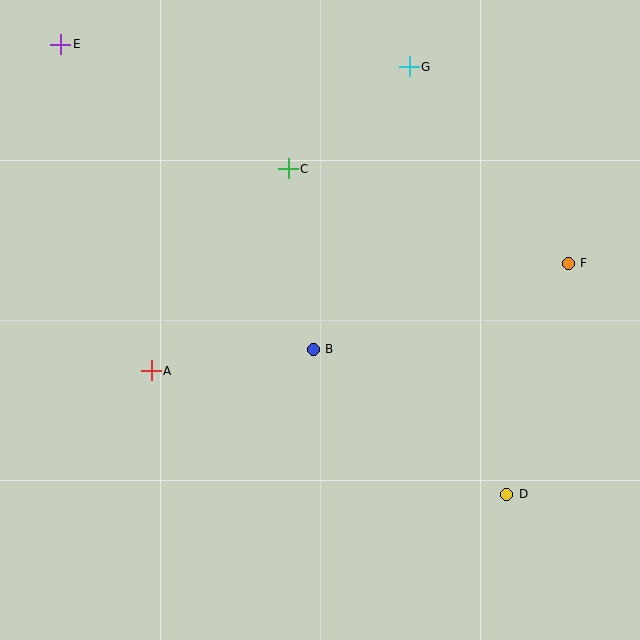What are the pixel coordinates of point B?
Point B is at (313, 349).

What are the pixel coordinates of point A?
Point A is at (151, 371).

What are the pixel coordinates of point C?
Point C is at (288, 169).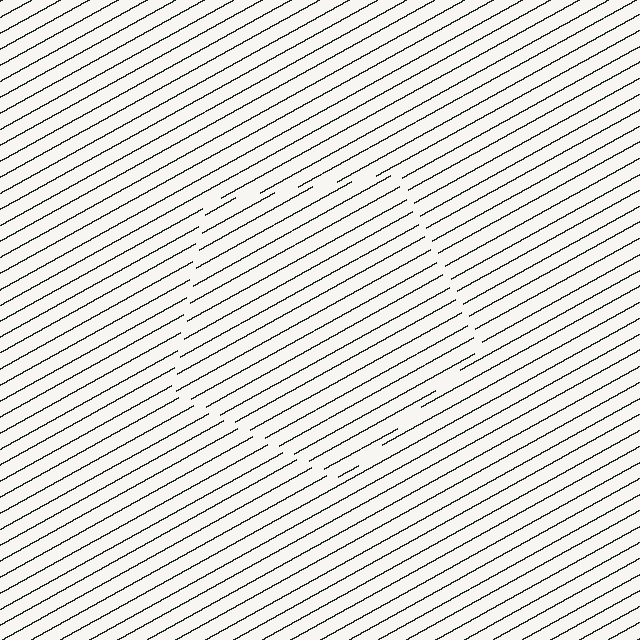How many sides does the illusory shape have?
5 sides — the line-ends trace a pentagon.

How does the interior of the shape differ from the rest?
The interior of the shape contains the same grating, shifted by half a period — the contour is defined by the phase discontinuity where line-ends from the inner and outer gratings abut.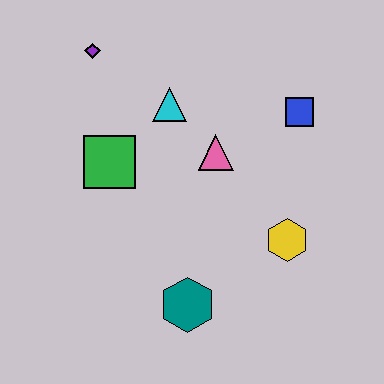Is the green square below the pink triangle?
Yes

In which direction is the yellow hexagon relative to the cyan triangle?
The yellow hexagon is below the cyan triangle.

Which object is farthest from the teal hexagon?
The purple diamond is farthest from the teal hexagon.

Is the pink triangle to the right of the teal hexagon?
Yes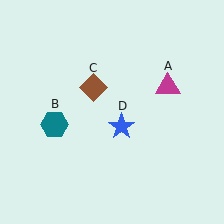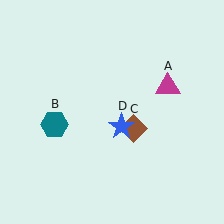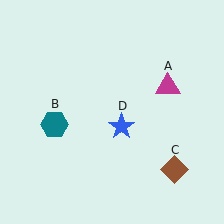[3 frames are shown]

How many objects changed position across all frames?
1 object changed position: brown diamond (object C).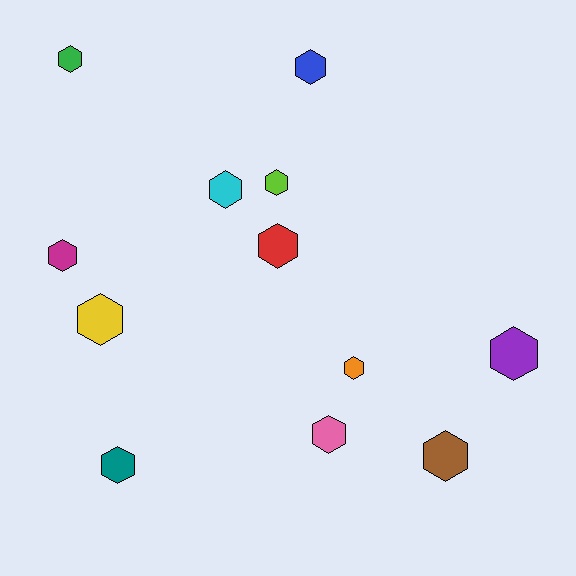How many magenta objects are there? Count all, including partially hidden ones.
There is 1 magenta object.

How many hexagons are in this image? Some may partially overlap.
There are 12 hexagons.